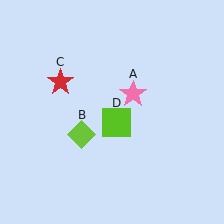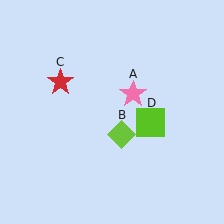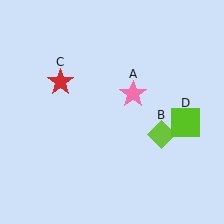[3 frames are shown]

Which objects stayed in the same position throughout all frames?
Pink star (object A) and red star (object C) remained stationary.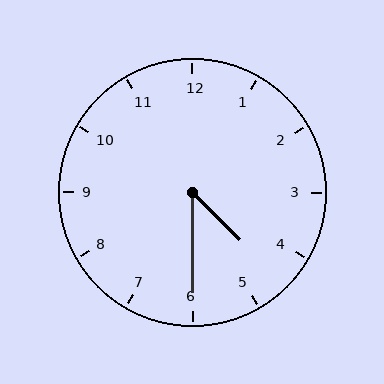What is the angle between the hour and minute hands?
Approximately 45 degrees.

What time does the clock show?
4:30.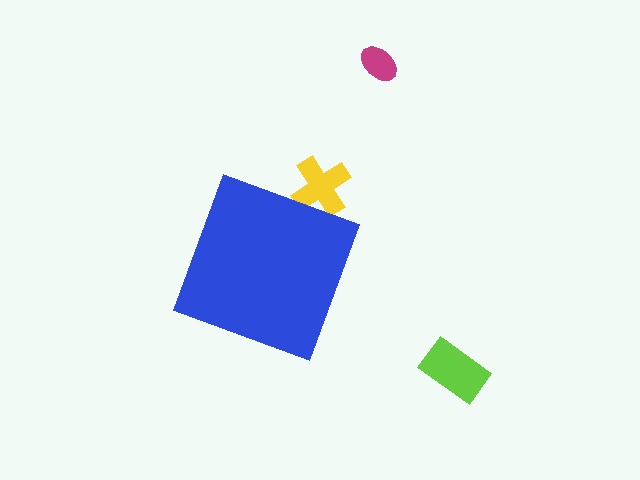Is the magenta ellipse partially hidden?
No, the magenta ellipse is fully visible.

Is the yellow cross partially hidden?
Yes, the yellow cross is partially hidden behind the blue diamond.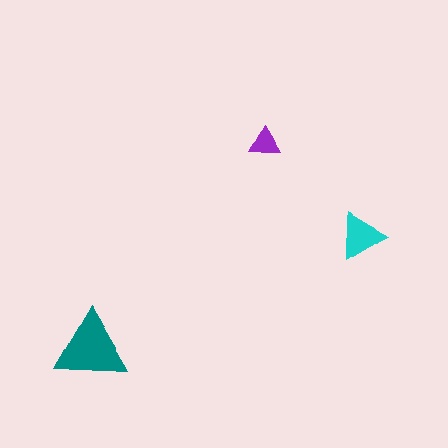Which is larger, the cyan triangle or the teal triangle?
The teal one.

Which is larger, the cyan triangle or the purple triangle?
The cyan one.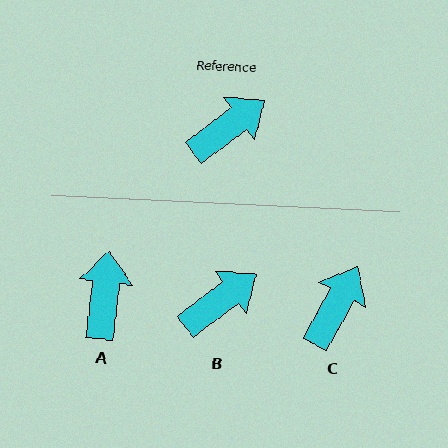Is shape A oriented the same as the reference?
No, it is off by about 47 degrees.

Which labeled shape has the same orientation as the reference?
B.